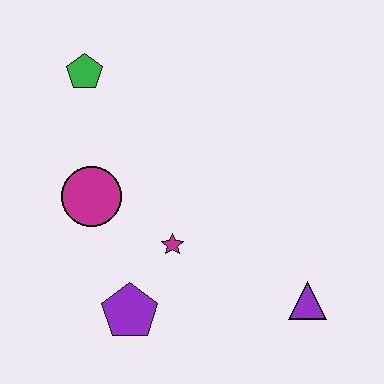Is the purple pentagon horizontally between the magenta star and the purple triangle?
No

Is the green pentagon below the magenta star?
No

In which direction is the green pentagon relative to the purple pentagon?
The green pentagon is above the purple pentagon.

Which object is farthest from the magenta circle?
The purple triangle is farthest from the magenta circle.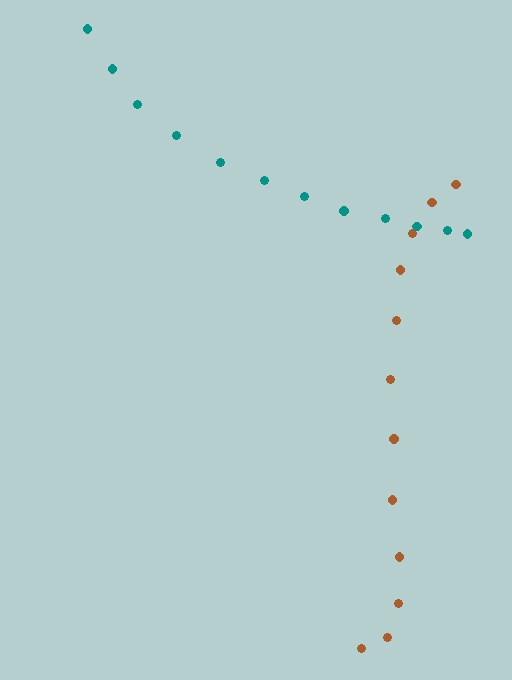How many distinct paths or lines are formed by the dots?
There are 2 distinct paths.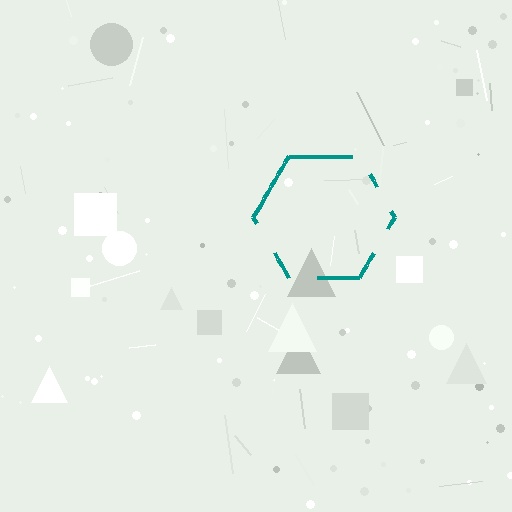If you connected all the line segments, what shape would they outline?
They would outline a hexagon.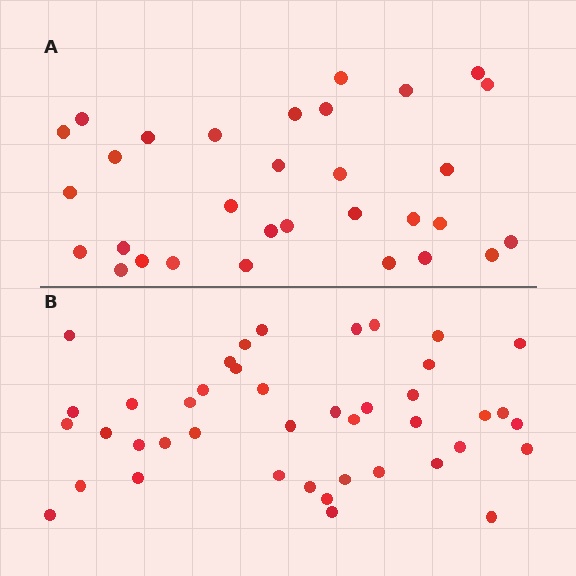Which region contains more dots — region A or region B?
Region B (the bottom region) has more dots.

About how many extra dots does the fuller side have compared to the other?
Region B has roughly 12 or so more dots than region A.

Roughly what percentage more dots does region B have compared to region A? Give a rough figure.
About 35% more.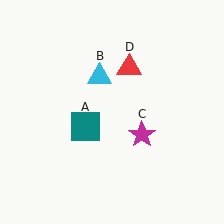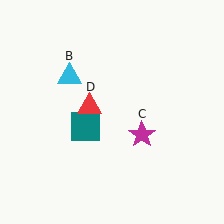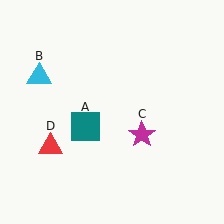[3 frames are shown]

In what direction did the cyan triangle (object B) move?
The cyan triangle (object B) moved left.